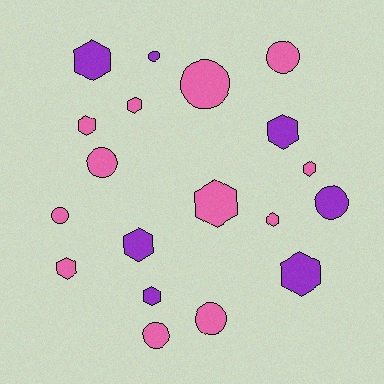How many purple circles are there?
There are 2 purple circles.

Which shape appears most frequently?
Hexagon, with 11 objects.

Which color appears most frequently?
Pink, with 12 objects.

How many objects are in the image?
There are 19 objects.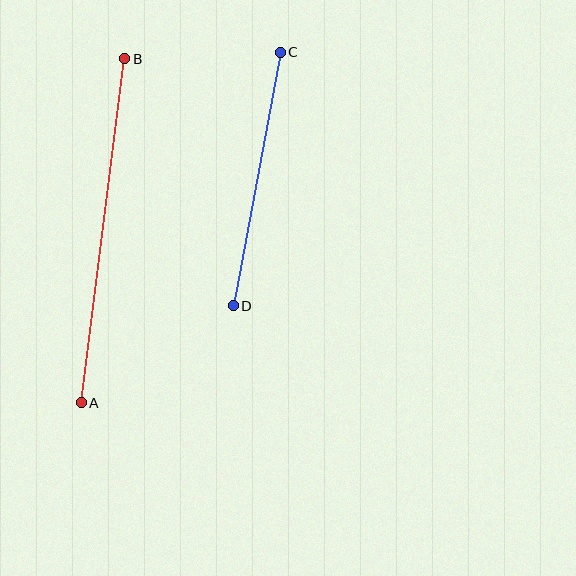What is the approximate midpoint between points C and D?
The midpoint is at approximately (257, 179) pixels.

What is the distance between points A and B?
The distance is approximately 347 pixels.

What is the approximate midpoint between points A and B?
The midpoint is at approximately (103, 231) pixels.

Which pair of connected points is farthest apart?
Points A and B are farthest apart.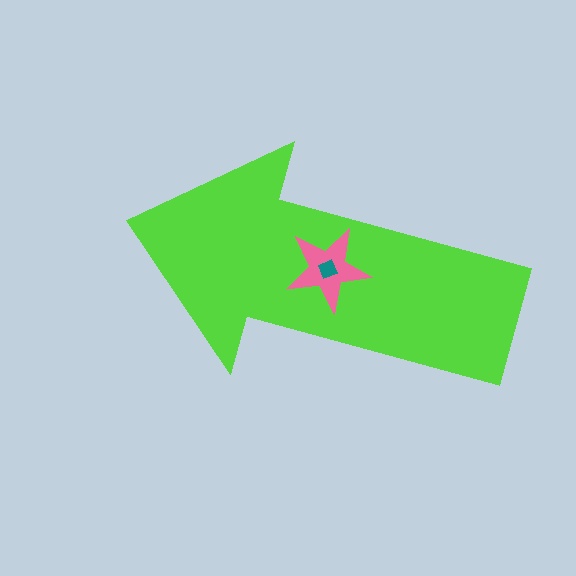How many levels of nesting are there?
3.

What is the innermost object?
The teal diamond.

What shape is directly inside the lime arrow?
The pink star.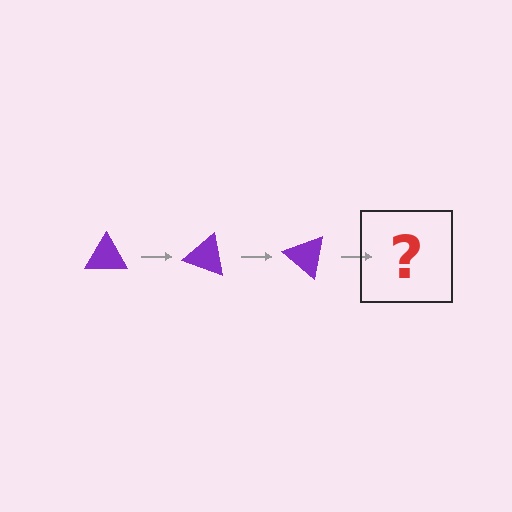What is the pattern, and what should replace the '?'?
The pattern is that the triangle rotates 20 degrees each step. The '?' should be a purple triangle rotated 60 degrees.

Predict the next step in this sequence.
The next step is a purple triangle rotated 60 degrees.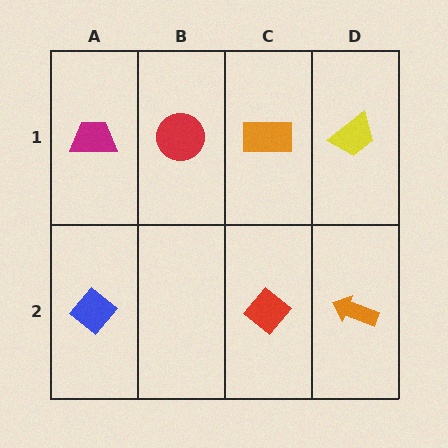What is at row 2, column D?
An orange arrow.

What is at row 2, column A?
A blue diamond.